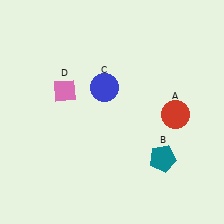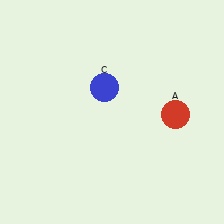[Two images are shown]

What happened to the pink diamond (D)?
The pink diamond (D) was removed in Image 2. It was in the top-left area of Image 1.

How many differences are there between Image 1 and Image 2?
There are 2 differences between the two images.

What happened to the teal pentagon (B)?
The teal pentagon (B) was removed in Image 2. It was in the bottom-right area of Image 1.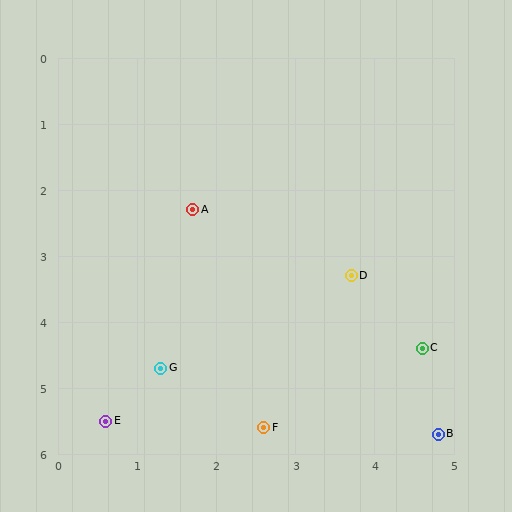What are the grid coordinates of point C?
Point C is at approximately (4.6, 4.4).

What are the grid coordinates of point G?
Point G is at approximately (1.3, 4.7).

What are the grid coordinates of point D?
Point D is at approximately (3.7, 3.3).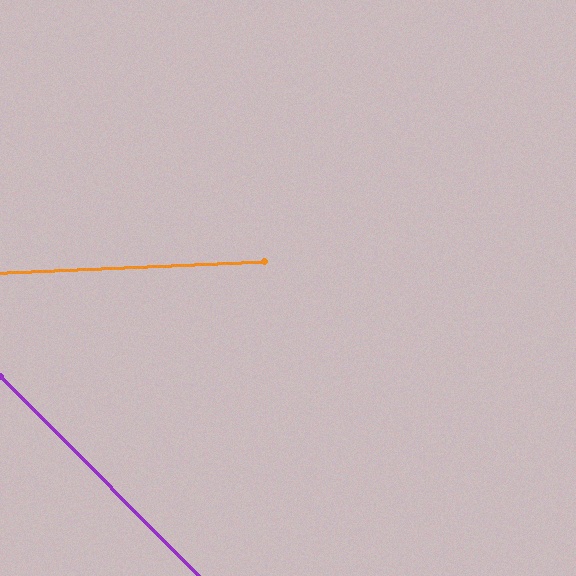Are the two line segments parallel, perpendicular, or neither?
Neither parallel nor perpendicular — they differ by about 48°.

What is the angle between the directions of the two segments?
Approximately 48 degrees.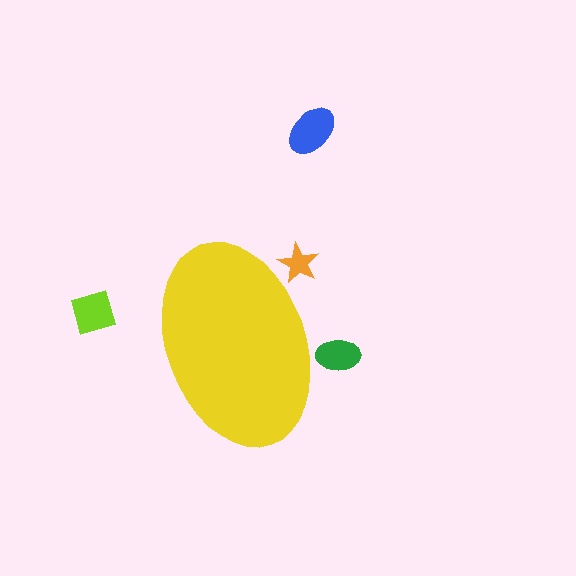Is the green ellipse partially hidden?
Yes, the green ellipse is partially hidden behind the yellow ellipse.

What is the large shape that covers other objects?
A yellow ellipse.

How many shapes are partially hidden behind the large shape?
2 shapes are partially hidden.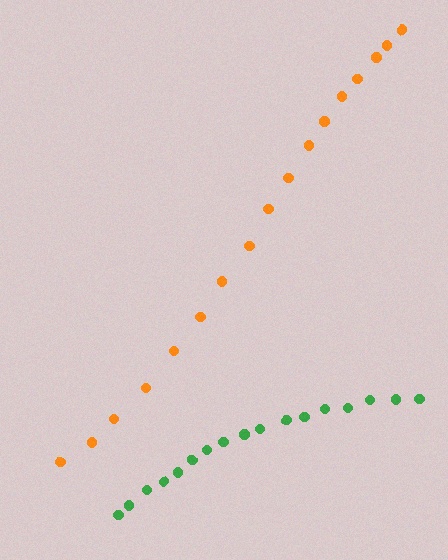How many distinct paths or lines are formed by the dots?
There are 2 distinct paths.